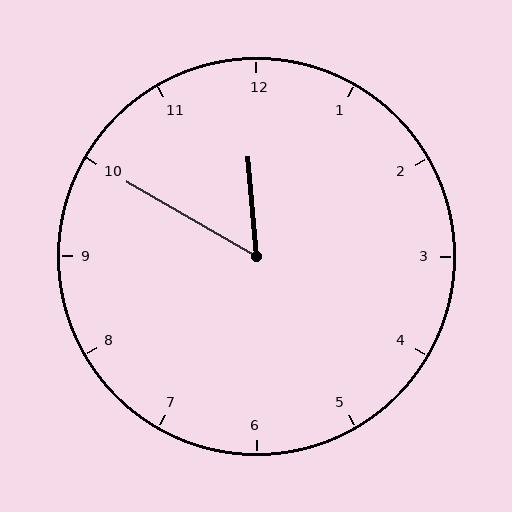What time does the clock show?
11:50.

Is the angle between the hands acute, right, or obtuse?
It is acute.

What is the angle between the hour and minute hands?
Approximately 55 degrees.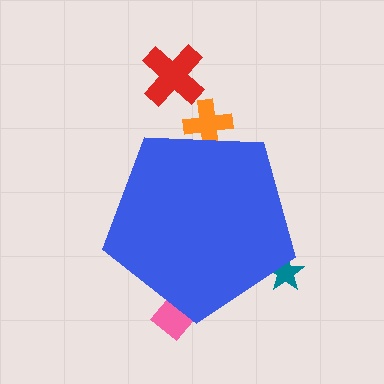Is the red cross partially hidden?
No, the red cross is fully visible.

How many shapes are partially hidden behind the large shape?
3 shapes are partially hidden.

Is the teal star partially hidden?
Yes, the teal star is partially hidden behind the blue pentagon.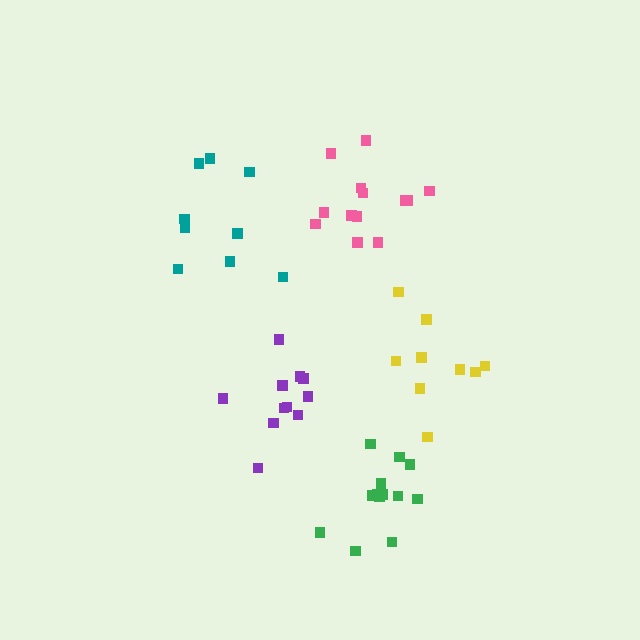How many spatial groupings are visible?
There are 5 spatial groupings.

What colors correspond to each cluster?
The clusters are colored: teal, purple, green, pink, yellow.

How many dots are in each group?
Group 1: 9 dots, Group 2: 11 dots, Group 3: 13 dots, Group 4: 13 dots, Group 5: 9 dots (55 total).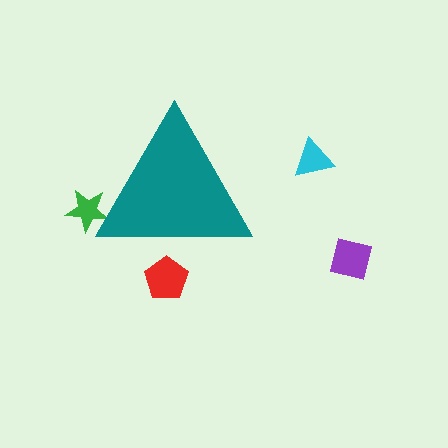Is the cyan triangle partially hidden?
No, the cyan triangle is fully visible.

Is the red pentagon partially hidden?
Yes, the red pentagon is partially hidden behind the teal triangle.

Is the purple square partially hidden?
No, the purple square is fully visible.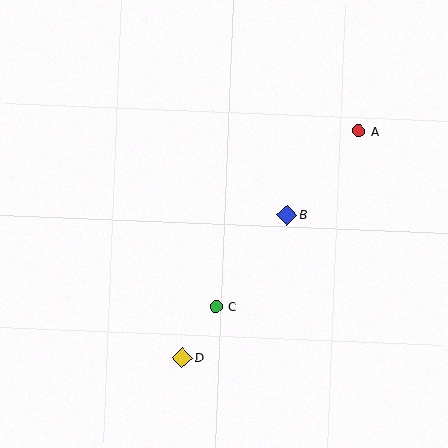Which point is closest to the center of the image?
Point B at (287, 215) is closest to the center.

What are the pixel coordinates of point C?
Point C is at (216, 306).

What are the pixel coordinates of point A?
Point A is at (358, 131).